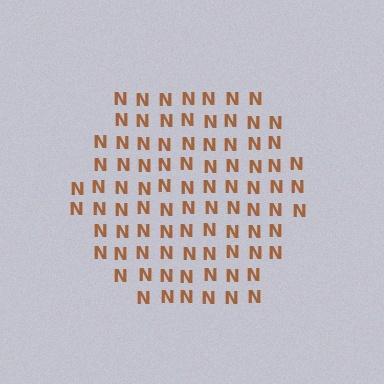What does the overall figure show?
The overall figure shows a hexagon.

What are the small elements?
The small elements are letter N's.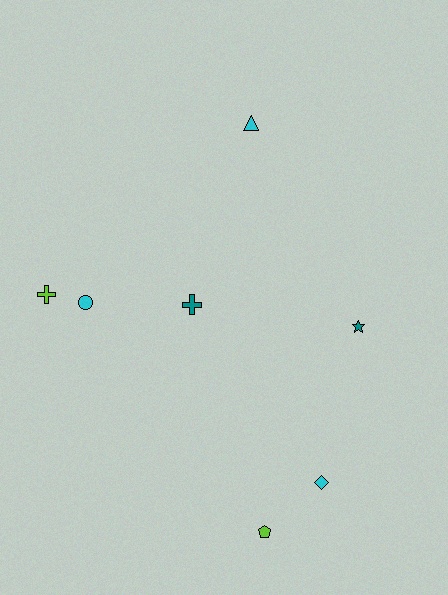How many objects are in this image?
There are 7 objects.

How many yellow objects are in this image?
There are no yellow objects.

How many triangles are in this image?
There is 1 triangle.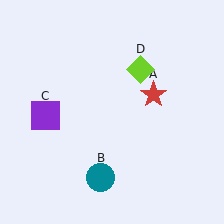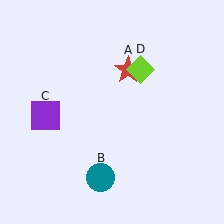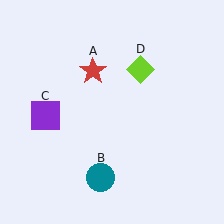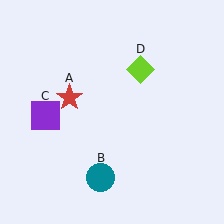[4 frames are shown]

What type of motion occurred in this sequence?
The red star (object A) rotated counterclockwise around the center of the scene.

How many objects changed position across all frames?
1 object changed position: red star (object A).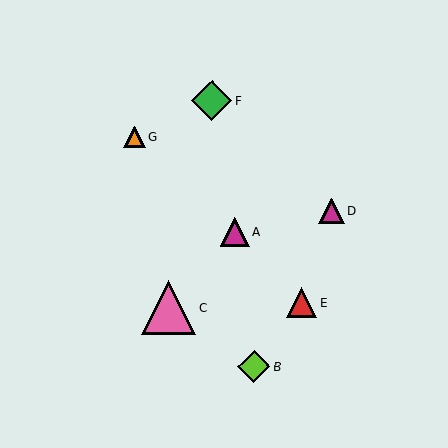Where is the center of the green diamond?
The center of the green diamond is at (212, 101).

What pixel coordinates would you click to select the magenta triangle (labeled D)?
Click at (332, 212) to select the magenta triangle D.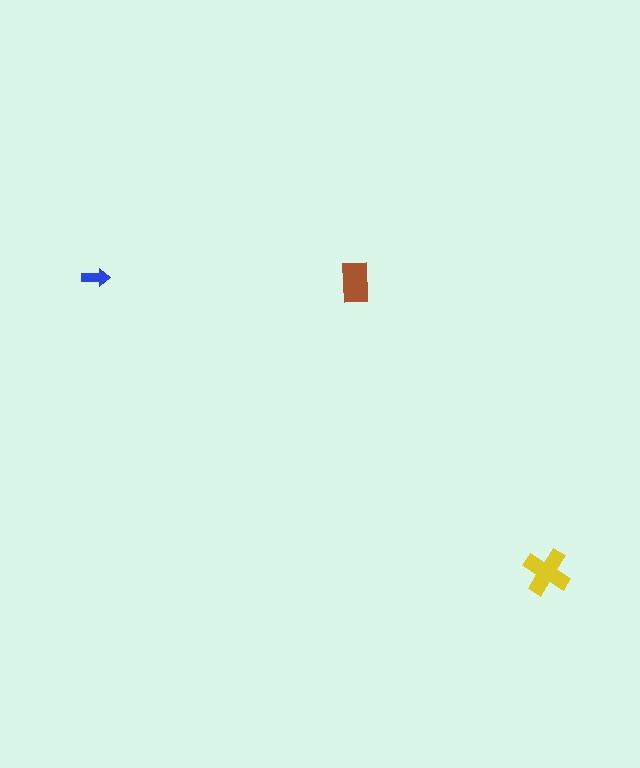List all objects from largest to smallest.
The yellow cross, the brown rectangle, the blue arrow.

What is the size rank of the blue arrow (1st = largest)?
3rd.